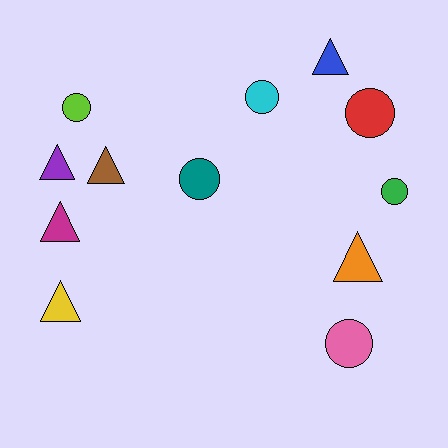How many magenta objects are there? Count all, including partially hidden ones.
There is 1 magenta object.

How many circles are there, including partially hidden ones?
There are 6 circles.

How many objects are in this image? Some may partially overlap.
There are 12 objects.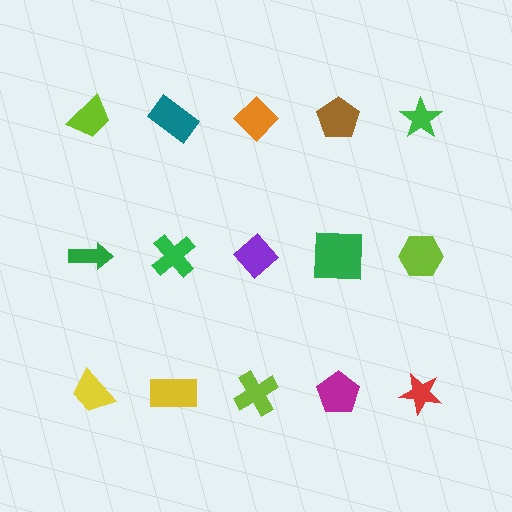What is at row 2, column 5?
A lime hexagon.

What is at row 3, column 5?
A red star.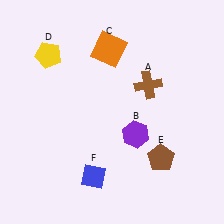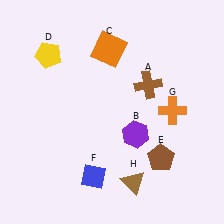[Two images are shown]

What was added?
An orange cross (G), a brown triangle (H) were added in Image 2.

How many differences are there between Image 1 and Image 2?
There are 2 differences between the two images.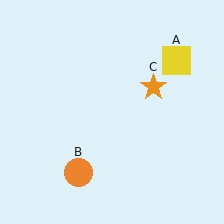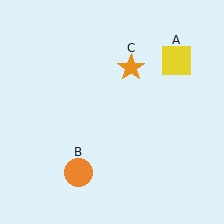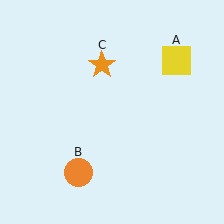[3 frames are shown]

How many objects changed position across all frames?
1 object changed position: orange star (object C).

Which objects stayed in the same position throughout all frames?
Yellow square (object A) and orange circle (object B) remained stationary.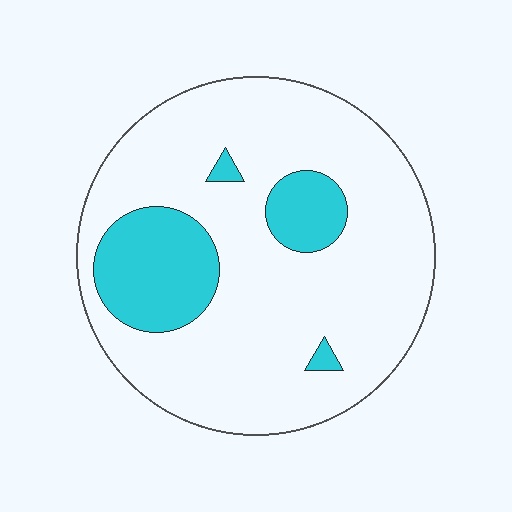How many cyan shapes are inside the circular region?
4.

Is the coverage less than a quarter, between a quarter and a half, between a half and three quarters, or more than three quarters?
Less than a quarter.